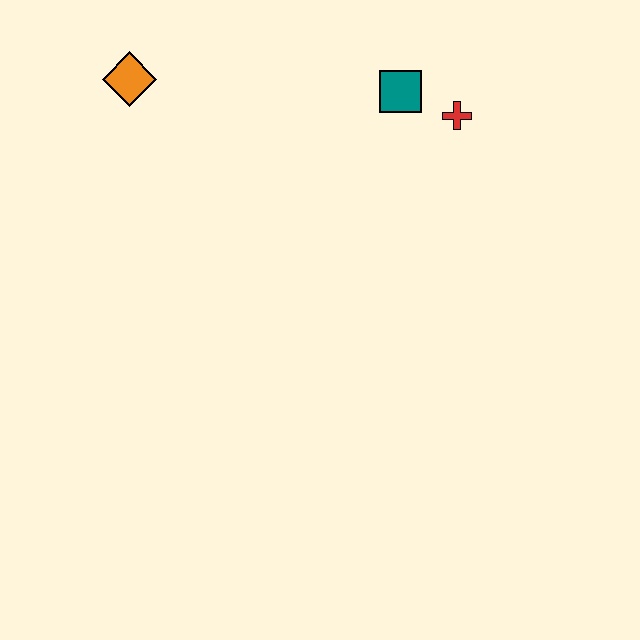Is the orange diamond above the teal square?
Yes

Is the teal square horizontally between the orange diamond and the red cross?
Yes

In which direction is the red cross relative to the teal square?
The red cross is to the right of the teal square.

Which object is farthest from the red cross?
The orange diamond is farthest from the red cross.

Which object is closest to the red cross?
The teal square is closest to the red cross.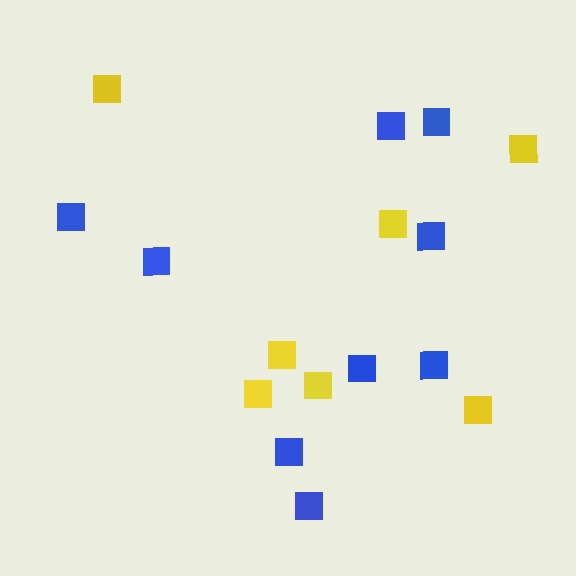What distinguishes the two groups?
There are 2 groups: one group of yellow squares (7) and one group of blue squares (9).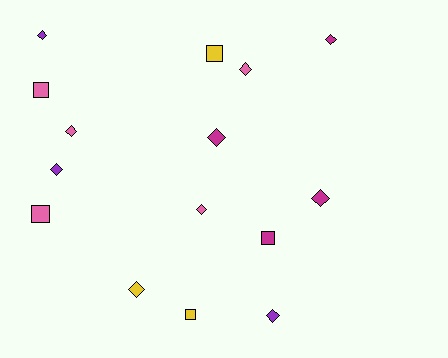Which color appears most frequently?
Pink, with 5 objects.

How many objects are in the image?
There are 15 objects.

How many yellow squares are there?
There are 2 yellow squares.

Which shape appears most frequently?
Diamond, with 10 objects.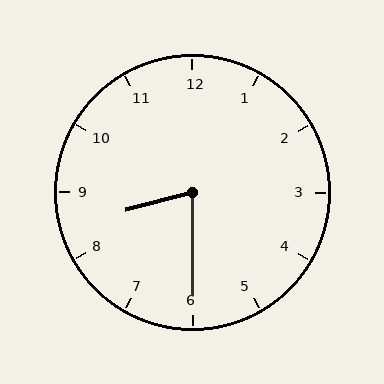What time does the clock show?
8:30.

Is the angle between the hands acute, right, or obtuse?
It is acute.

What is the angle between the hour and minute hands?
Approximately 75 degrees.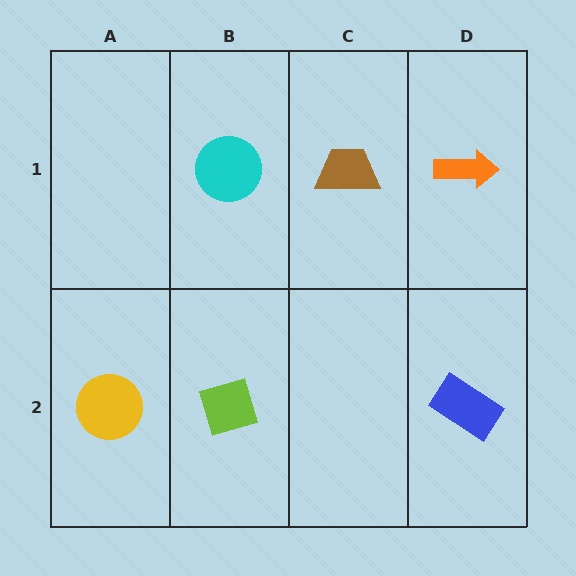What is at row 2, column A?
A yellow circle.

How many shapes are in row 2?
3 shapes.